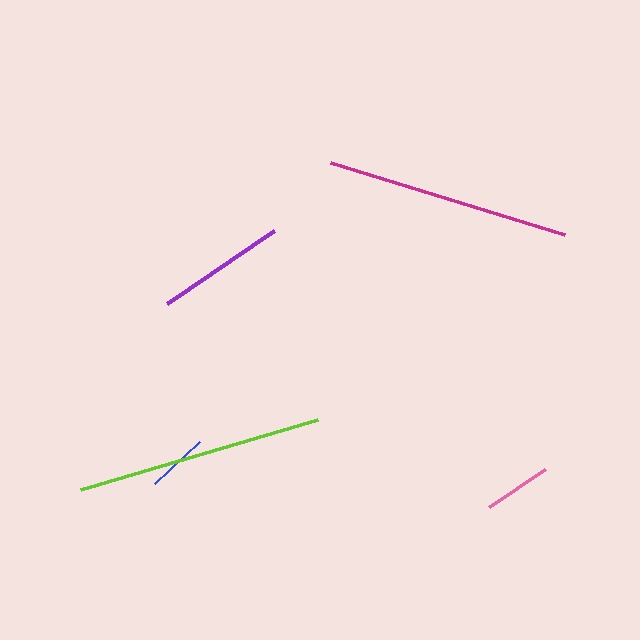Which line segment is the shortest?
The blue line is the shortest at approximately 62 pixels.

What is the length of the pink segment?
The pink segment is approximately 68 pixels long.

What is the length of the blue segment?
The blue segment is approximately 62 pixels long.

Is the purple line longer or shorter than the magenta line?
The magenta line is longer than the purple line.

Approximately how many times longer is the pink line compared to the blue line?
The pink line is approximately 1.1 times the length of the blue line.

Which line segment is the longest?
The lime line is the longest at approximately 246 pixels.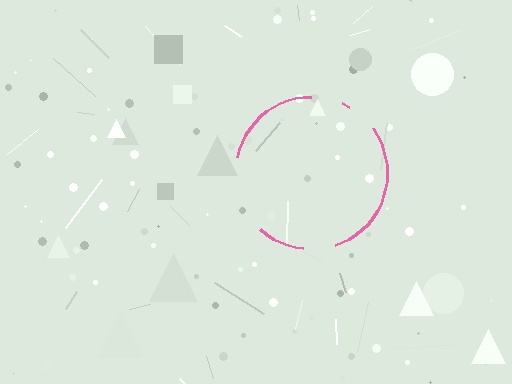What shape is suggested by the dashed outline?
The dashed outline suggests a circle.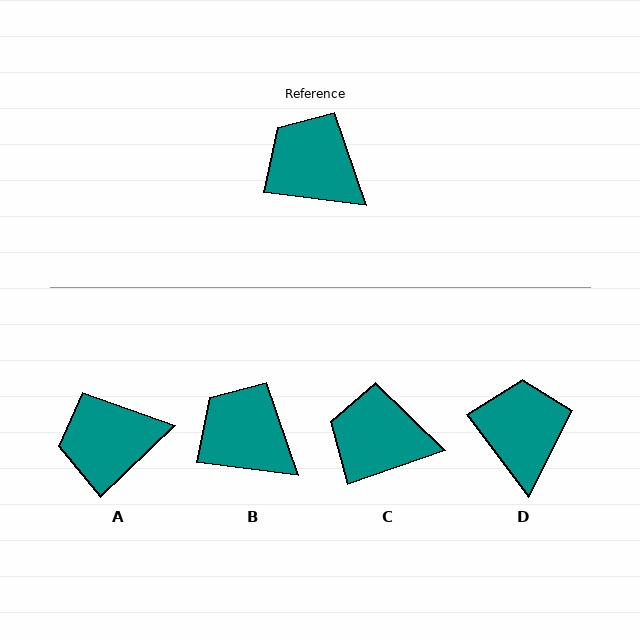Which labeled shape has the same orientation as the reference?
B.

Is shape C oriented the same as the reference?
No, it is off by about 27 degrees.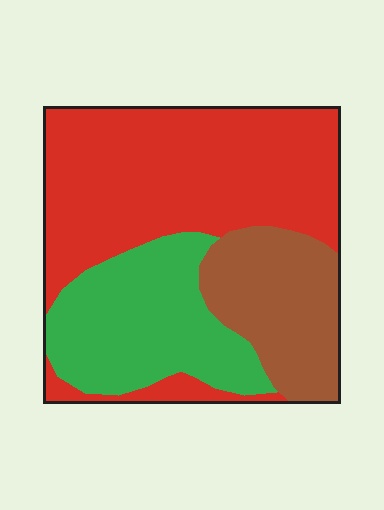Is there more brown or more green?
Green.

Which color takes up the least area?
Brown, at roughly 20%.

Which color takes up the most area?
Red, at roughly 50%.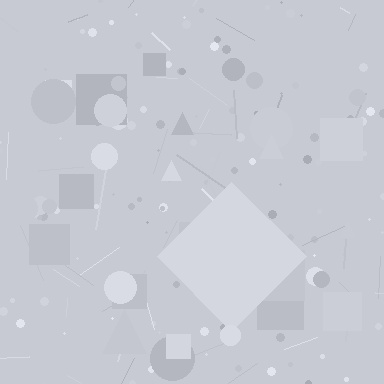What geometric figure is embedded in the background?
A diamond is embedded in the background.